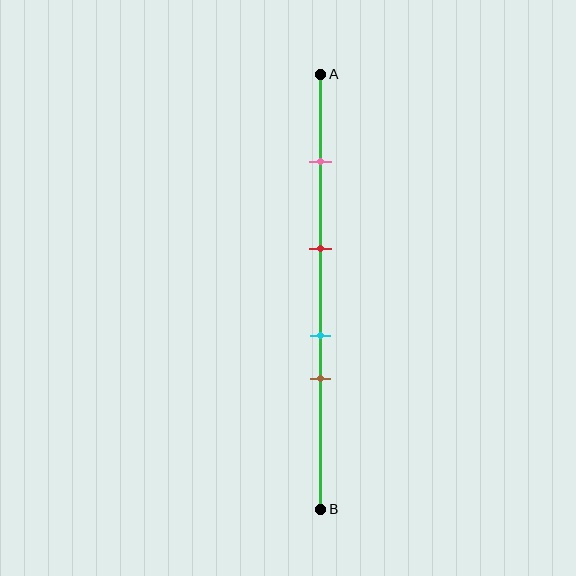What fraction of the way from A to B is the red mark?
The red mark is approximately 40% (0.4) of the way from A to B.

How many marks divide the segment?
There are 4 marks dividing the segment.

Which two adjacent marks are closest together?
The cyan and brown marks are the closest adjacent pair.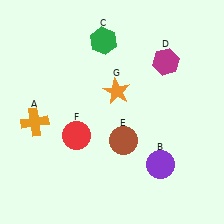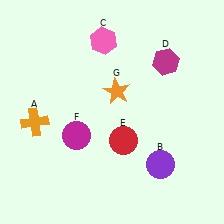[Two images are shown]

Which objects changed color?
C changed from green to pink. E changed from brown to red. F changed from red to magenta.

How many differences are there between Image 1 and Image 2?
There are 3 differences between the two images.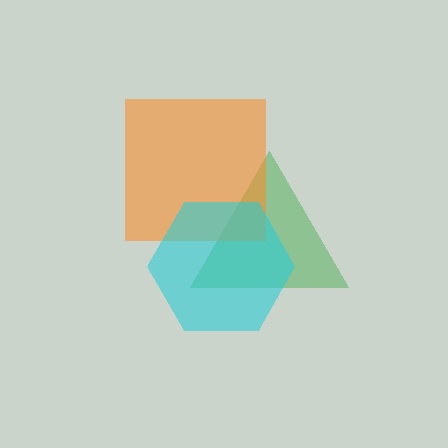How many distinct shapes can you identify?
There are 3 distinct shapes: a green triangle, an orange square, a cyan hexagon.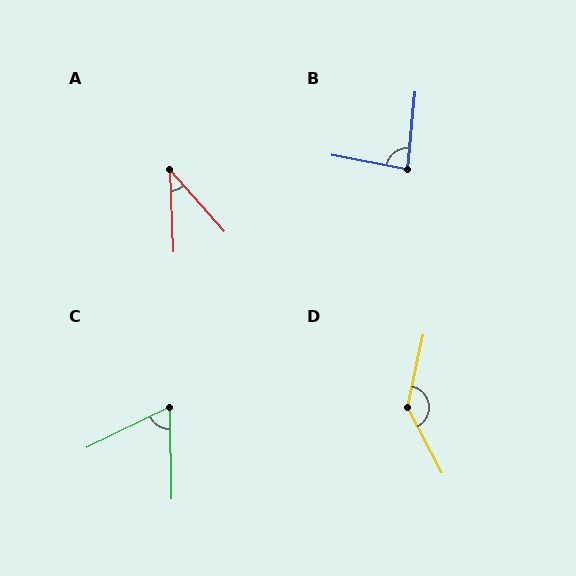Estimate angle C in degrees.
Approximately 64 degrees.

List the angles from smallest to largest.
A (39°), C (64°), B (84°), D (139°).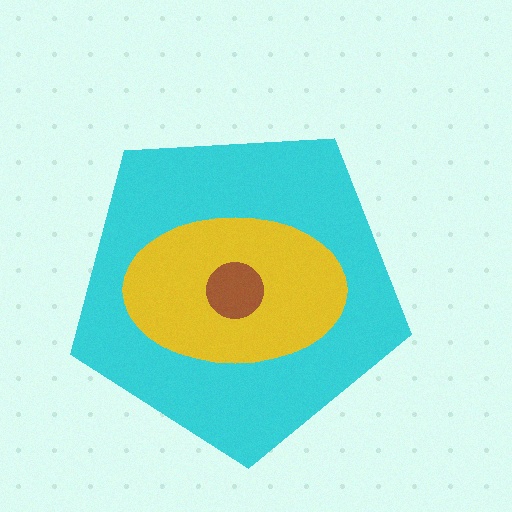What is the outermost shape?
The cyan pentagon.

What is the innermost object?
The brown circle.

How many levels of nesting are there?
3.